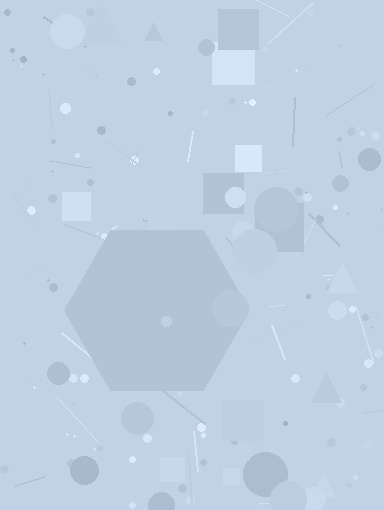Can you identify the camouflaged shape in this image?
The camouflaged shape is a hexagon.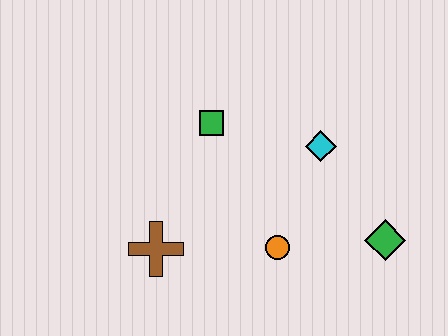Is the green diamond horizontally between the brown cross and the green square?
No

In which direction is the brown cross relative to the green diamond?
The brown cross is to the left of the green diamond.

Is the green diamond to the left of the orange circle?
No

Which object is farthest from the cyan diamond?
The brown cross is farthest from the cyan diamond.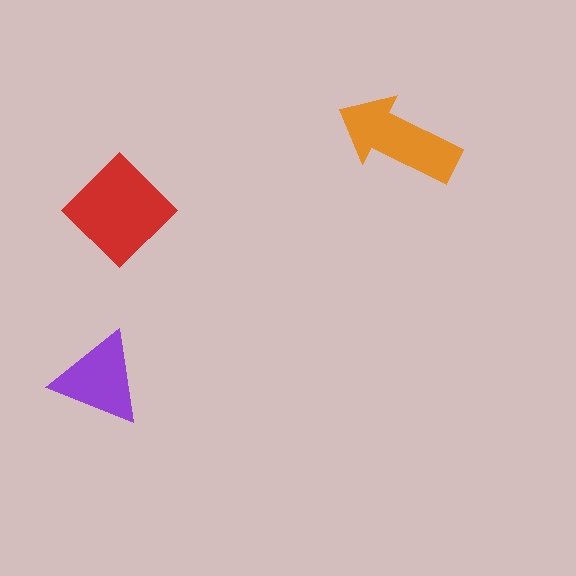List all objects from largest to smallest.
The red diamond, the orange arrow, the purple triangle.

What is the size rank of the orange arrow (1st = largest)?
2nd.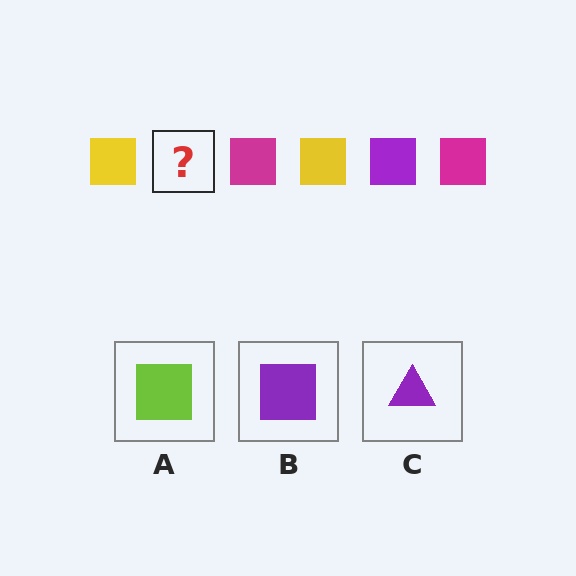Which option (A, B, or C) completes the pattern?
B.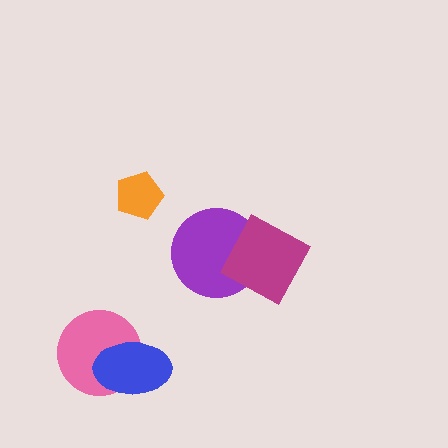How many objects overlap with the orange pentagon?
0 objects overlap with the orange pentagon.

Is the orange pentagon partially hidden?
No, no other shape covers it.